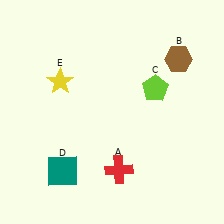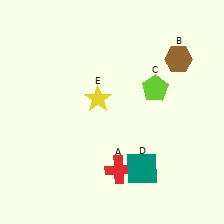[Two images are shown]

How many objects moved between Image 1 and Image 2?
2 objects moved between the two images.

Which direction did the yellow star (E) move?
The yellow star (E) moved right.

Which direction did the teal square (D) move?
The teal square (D) moved right.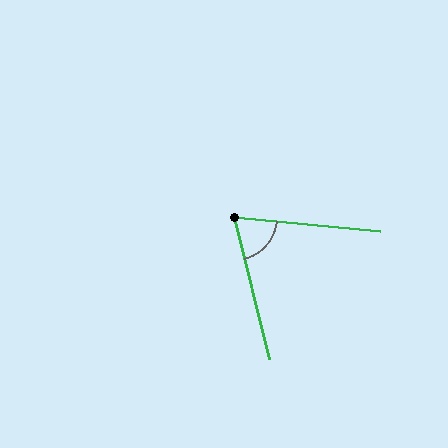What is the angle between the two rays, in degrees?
Approximately 71 degrees.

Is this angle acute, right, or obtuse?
It is acute.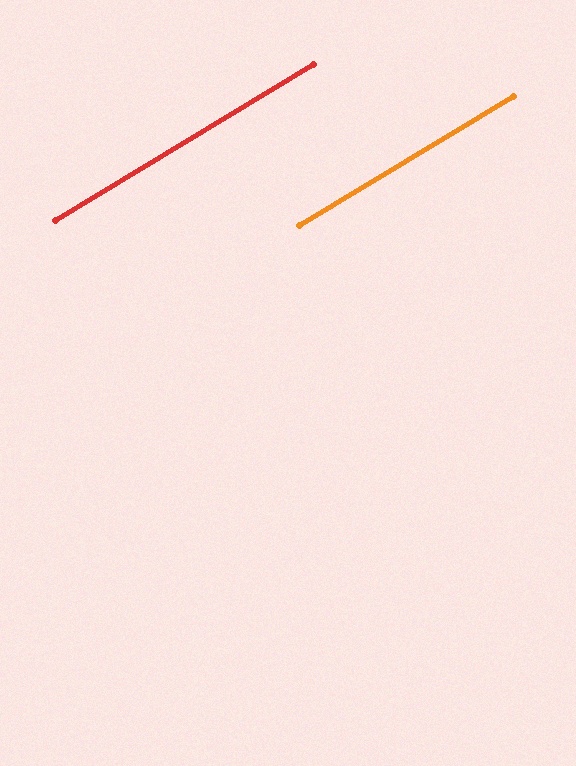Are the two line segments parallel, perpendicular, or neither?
Parallel — their directions differ by only 0.2°.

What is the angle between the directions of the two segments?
Approximately 0 degrees.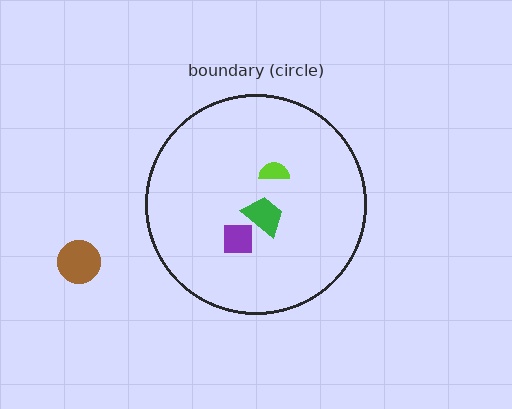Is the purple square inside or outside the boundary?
Inside.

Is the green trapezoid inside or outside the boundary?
Inside.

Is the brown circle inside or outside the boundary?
Outside.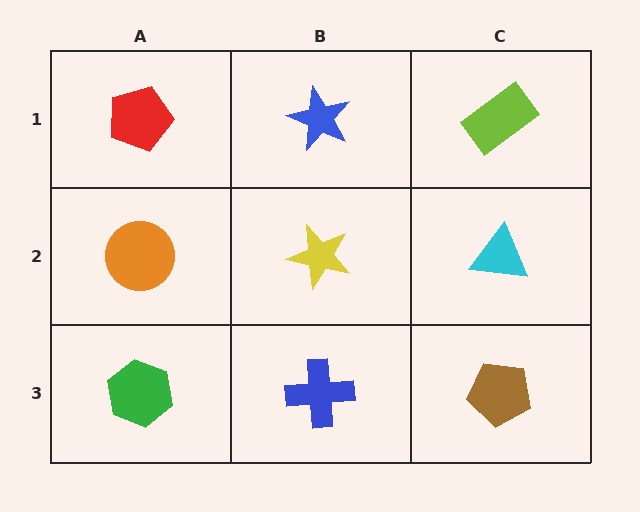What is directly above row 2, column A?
A red pentagon.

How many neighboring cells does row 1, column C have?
2.